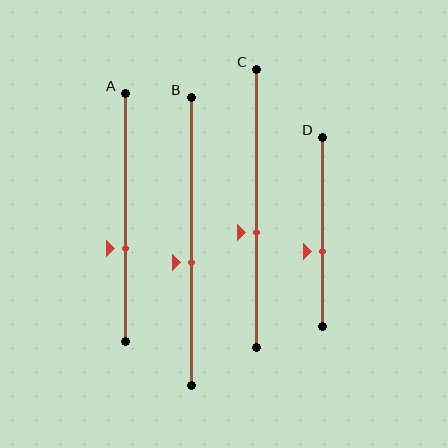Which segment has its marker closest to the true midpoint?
Segment B has its marker closest to the true midpoint.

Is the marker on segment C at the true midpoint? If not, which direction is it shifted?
No, the marker on segment C is shifted downward by about 9% of the segment length.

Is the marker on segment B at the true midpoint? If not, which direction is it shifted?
No, the marker on segment B is shifted downward by about 7% of the segment length.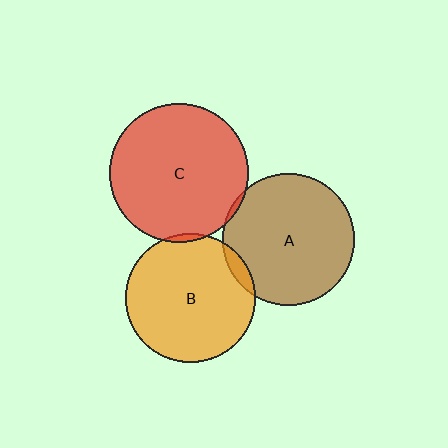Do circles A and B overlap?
Yes.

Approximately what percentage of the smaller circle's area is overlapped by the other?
Approximately 5%.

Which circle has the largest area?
Circle C (red).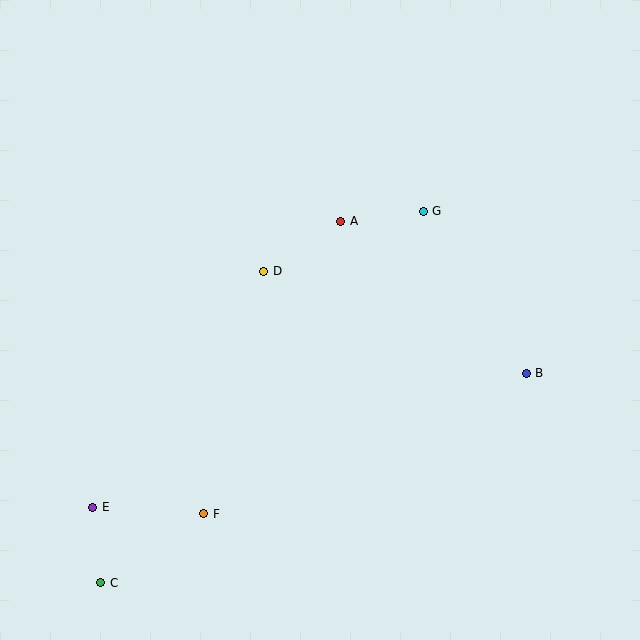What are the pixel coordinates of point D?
Point D is at (264, 271).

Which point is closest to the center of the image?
Point D at (264, 271) is closest to the center.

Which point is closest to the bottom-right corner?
Point B is closest to the bottom-right corner.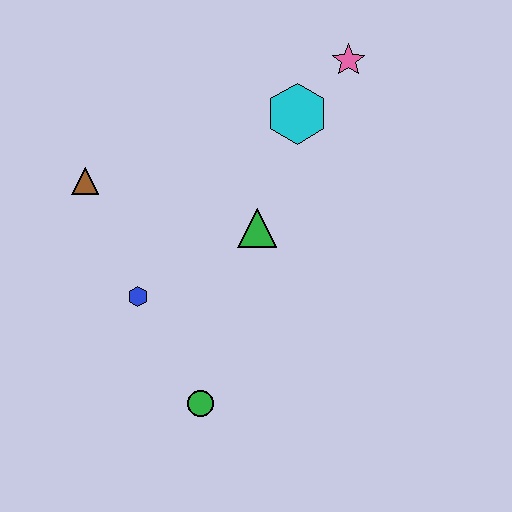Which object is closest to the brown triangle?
The blue hexagon is closest to the brown triangle.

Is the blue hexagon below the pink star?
Yes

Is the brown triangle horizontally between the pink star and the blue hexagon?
No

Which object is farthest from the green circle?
The pink star is farthest from the green circle.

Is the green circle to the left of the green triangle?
Yes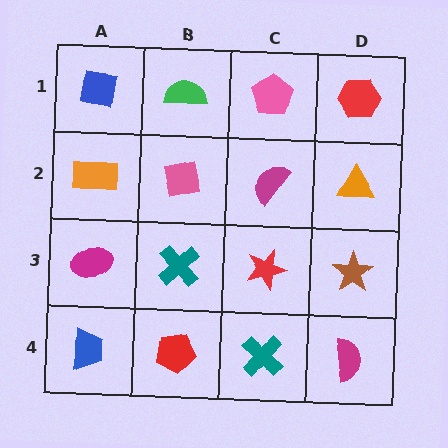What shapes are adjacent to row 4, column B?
A teal cross (row 3, column B), a blue trapezoid (row 4, column A), a teal cross (row 4, column C).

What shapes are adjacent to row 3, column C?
A magenta semicircle (row 2, column C), a teal cross (row 4, column C), a teal cross (row 3, column B), a brown star (row 3, column D).